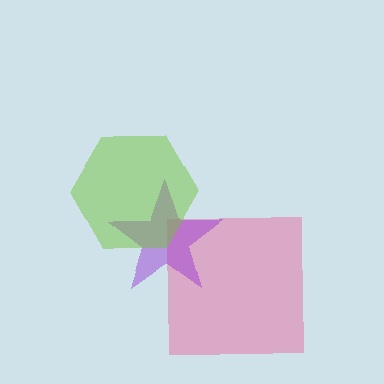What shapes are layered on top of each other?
The layered shapes are: a pink square, a purple star, a lime hexagon.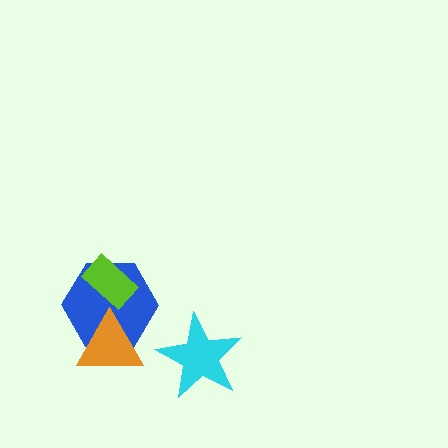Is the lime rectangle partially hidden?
No, no other shape covers it.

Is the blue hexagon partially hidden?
Yes, it is partially covered by another shape.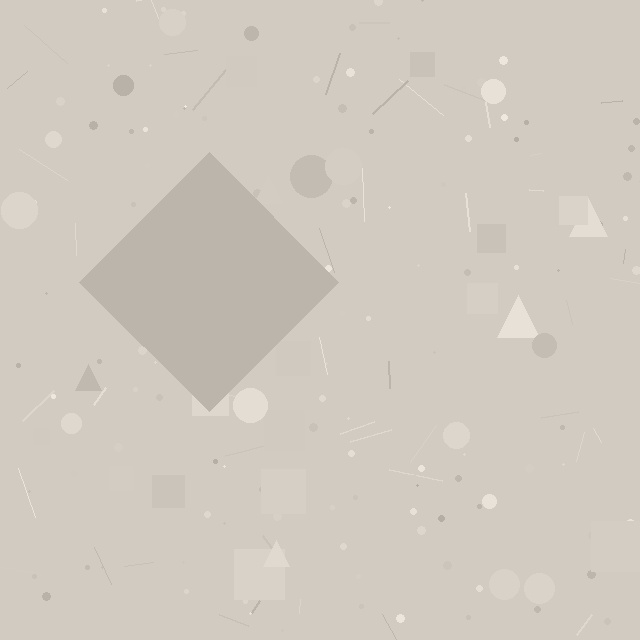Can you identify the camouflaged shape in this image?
The camouflaged shape is a diamond.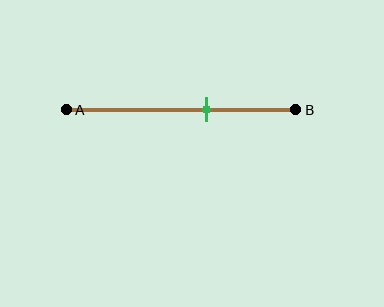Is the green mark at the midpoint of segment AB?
No, the mark is at about 60% from A, not at the 50% midpoint.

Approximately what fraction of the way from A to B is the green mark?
The green mark is approximately 60% of the way from A to B.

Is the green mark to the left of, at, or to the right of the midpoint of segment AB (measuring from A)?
The green mark is to the right of the midpoint of segment AB.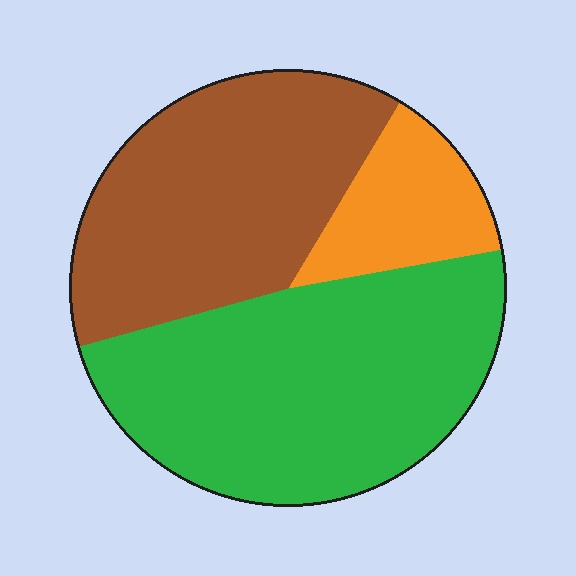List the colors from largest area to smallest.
From largest to smallest: green, brown, orange.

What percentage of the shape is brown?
Brown covers around 40% of the shape.